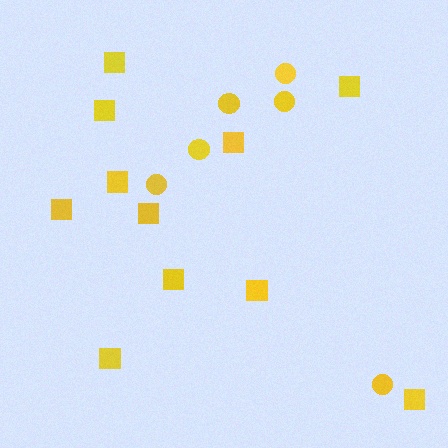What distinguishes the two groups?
There are 2 groups: one group of circles (6) and one group of squares (11).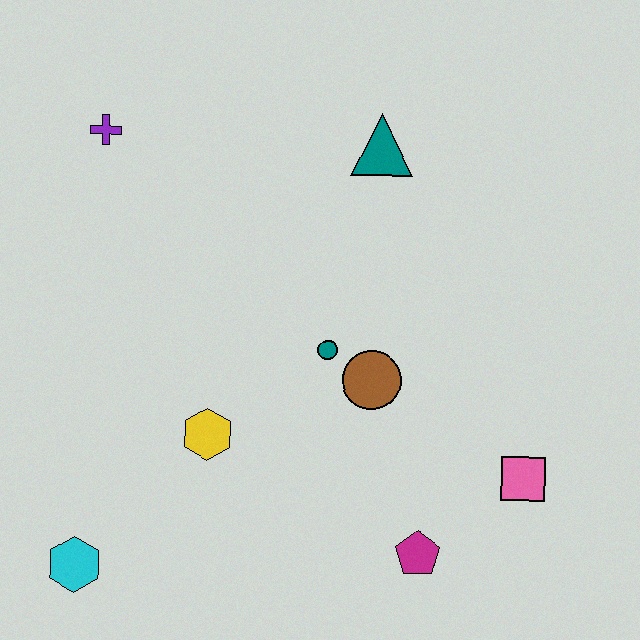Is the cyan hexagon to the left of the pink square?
Yes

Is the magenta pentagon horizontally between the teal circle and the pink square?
Yes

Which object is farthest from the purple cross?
The pink square is farthest from the purple cross.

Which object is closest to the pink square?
The magenta pentagon is closest to the pink square.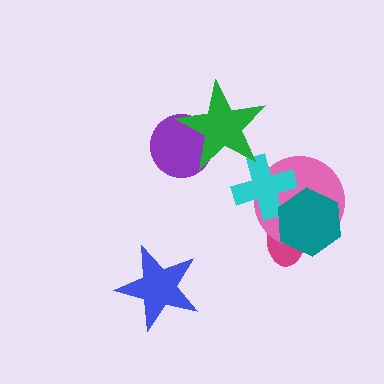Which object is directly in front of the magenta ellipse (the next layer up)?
The pink circle is directly in front of the magenta ellipse.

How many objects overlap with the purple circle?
1 object overlaps with the purple circle.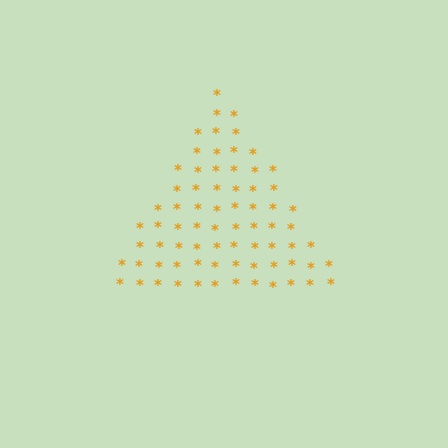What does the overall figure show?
The overall figure shows a triangle.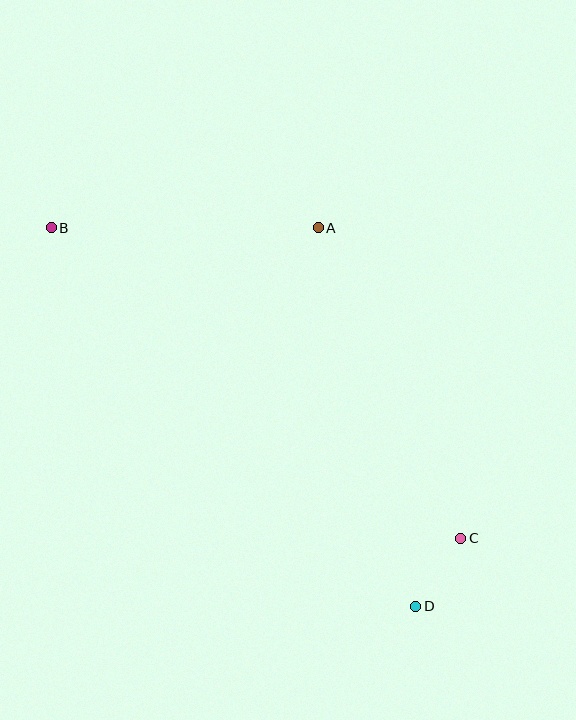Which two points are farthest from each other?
Points B and D are farthest from each other.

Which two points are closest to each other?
Points C and D are closest to each other.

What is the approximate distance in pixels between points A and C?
The distance between A and C is approximately 342 pixels.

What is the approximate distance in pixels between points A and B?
The distance between A and B is approximately 267 pixels.